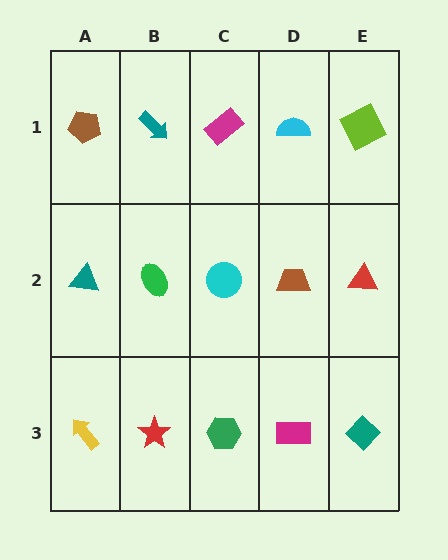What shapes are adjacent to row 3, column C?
A cyan circle (row 2, column C), a red star (row 3, column B), a magenta rectangle (row 3, column D).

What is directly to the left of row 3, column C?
A red star.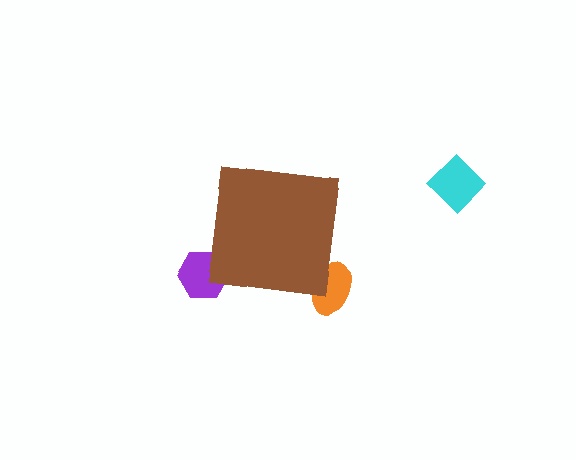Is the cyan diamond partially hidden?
No, the cyan diamond is fully visible.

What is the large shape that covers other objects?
A brown square.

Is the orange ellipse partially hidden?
Yes, the orange ellipse is partially hidden behind the brown square.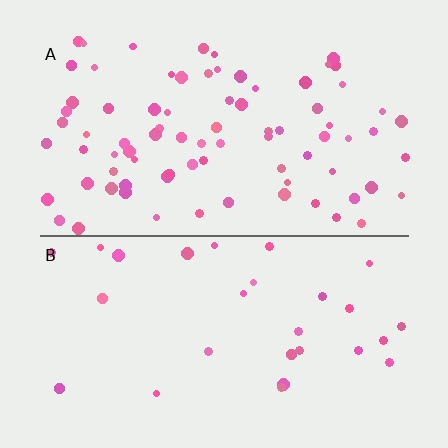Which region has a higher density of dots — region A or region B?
A (the top).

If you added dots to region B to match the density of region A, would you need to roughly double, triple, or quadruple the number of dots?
Approximately triple.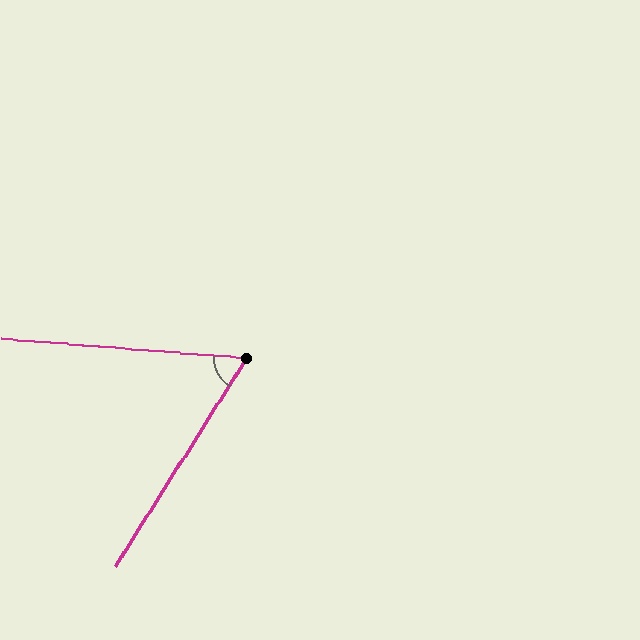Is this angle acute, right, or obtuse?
It is acute.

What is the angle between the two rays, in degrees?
Approximately 62 degrees.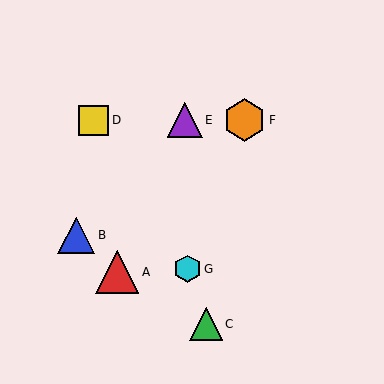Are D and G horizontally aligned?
No, D is at y≈120 and G is at y≈269.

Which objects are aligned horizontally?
Objects D, E, F are aligned horizontally.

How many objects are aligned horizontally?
3 objects (D, E, F) are aligned horizontally.